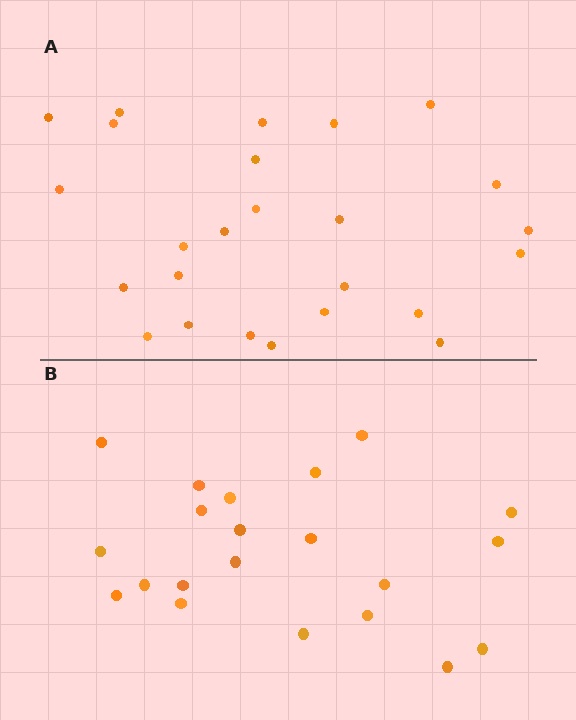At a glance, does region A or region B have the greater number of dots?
Region A (the top region) has more dots.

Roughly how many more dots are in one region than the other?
Region A has about 4 more dots than region B.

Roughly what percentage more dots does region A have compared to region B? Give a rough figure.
About 20% more.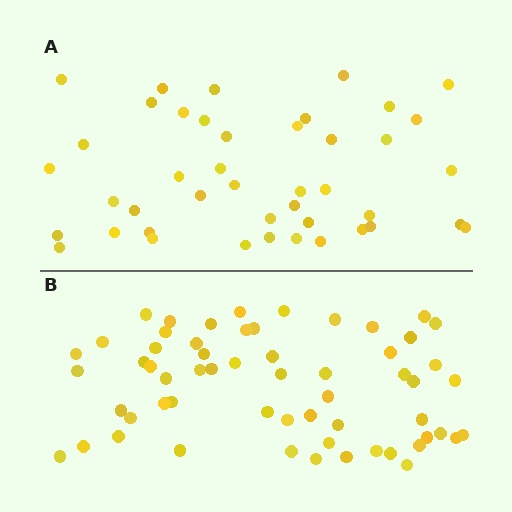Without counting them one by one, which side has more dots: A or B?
Region B (the bottom region) has more dots.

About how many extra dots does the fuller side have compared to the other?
Region B has approximately 15 more dots than region A.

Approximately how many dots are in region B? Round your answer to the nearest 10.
About 60 dots. (The exact count is 59, which rounds to 60.)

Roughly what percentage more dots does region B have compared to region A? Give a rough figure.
About 35% more.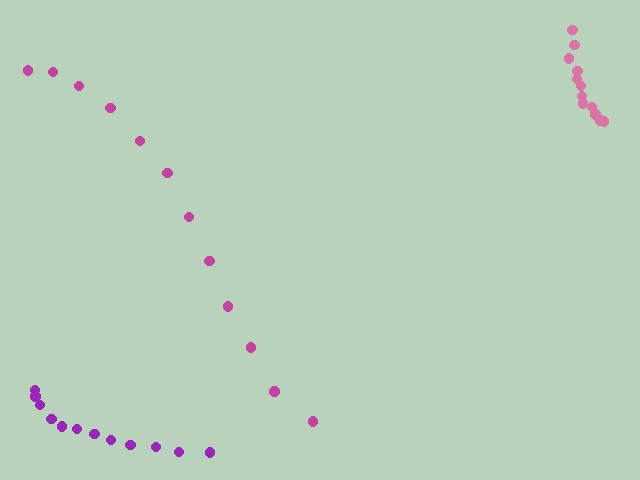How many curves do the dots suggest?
There are 3 distinct paths.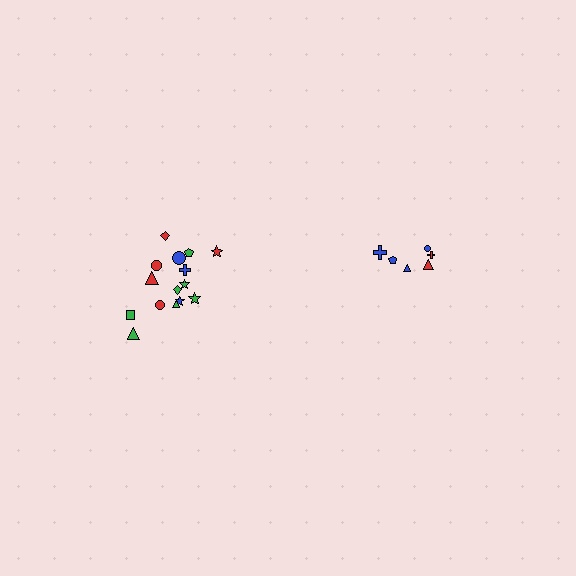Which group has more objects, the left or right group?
The left group.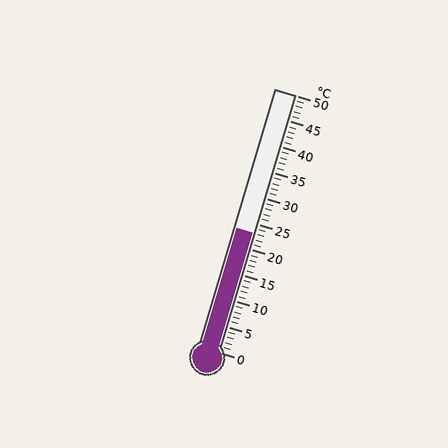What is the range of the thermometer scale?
The thermometer scale ranges from 0°C to 50°C.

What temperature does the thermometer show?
The thermometer shows approximately 23°C.